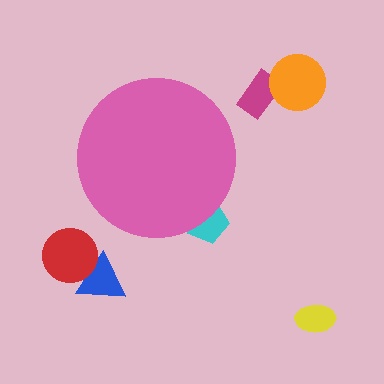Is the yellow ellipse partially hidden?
No, the yellow ellipse is fully visible.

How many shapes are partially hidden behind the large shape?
1 shape is partially hidden.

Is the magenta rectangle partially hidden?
No, the magenta rectangle is fully visible.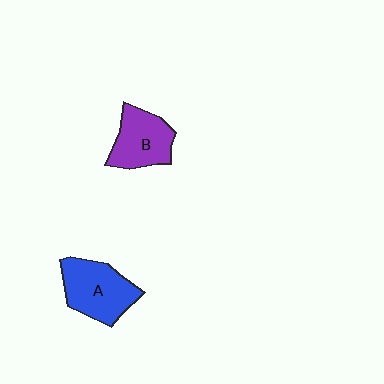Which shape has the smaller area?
Shape B (purple).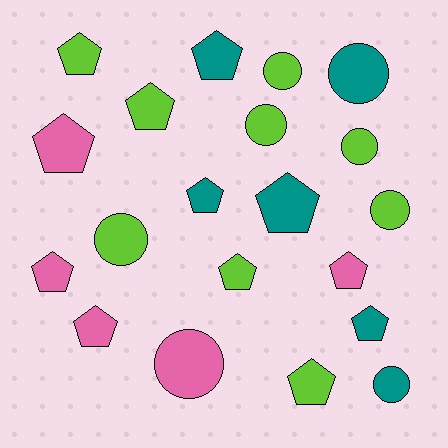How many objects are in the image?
There are 20 objects.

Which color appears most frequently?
Lime, with 9 objects.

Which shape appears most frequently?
Pentagon, with 12 objects.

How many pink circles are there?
There is 1 pink circle.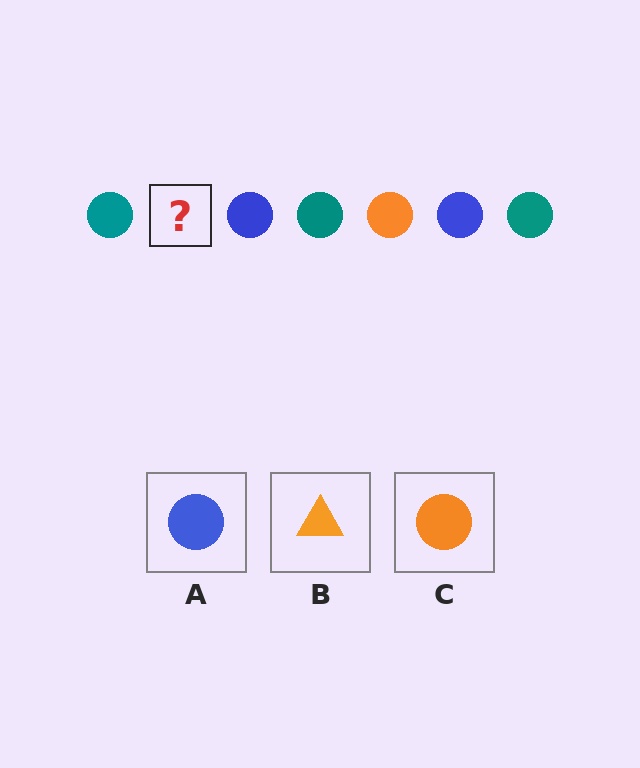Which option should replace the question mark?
Option C.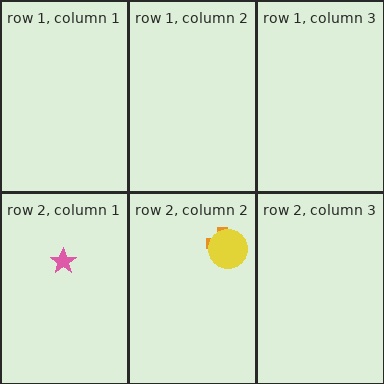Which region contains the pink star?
The row 2, column 1 region.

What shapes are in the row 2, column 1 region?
The pink star.